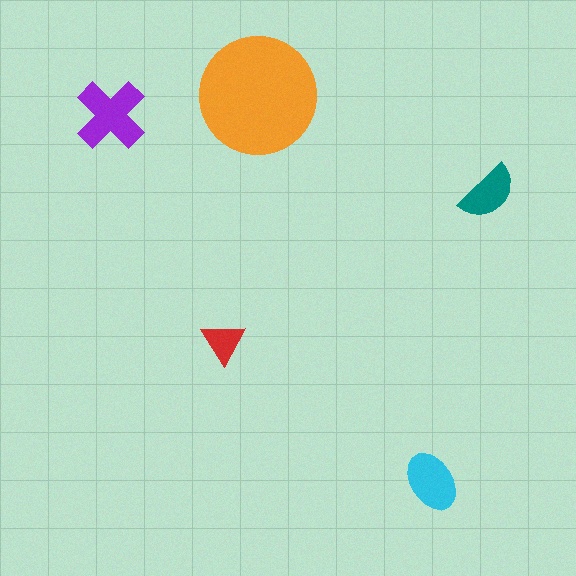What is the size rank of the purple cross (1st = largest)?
2nd.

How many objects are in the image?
There are 5 objects in the image.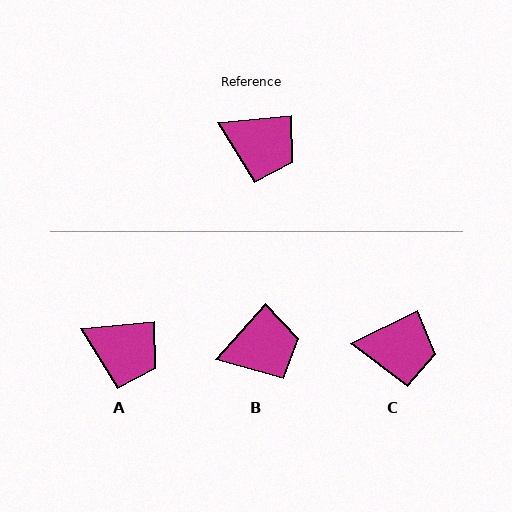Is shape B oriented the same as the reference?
No, it is off by about 43 degrees.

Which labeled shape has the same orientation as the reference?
A.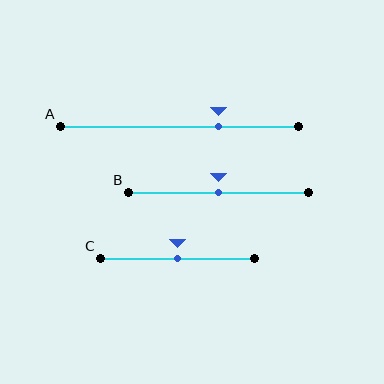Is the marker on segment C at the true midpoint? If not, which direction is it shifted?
Yes, the marker on segment C is at the true midpoint.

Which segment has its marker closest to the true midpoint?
Segment B has its marker closest to the true midpoint.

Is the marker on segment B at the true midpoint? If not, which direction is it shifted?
Yes, the marker on segment B is at the true midpoint.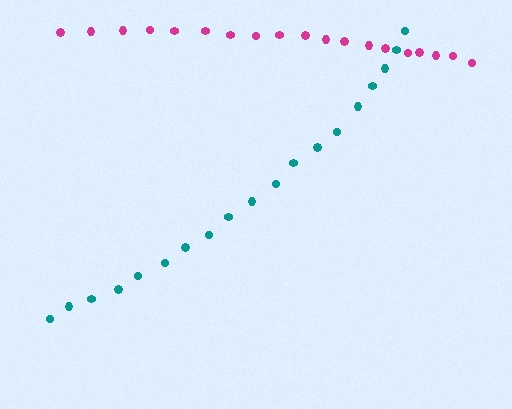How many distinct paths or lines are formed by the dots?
There are 2 distinct paths.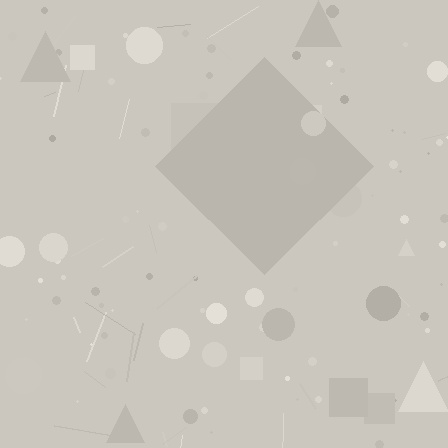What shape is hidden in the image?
A diamond is hidden in the image.